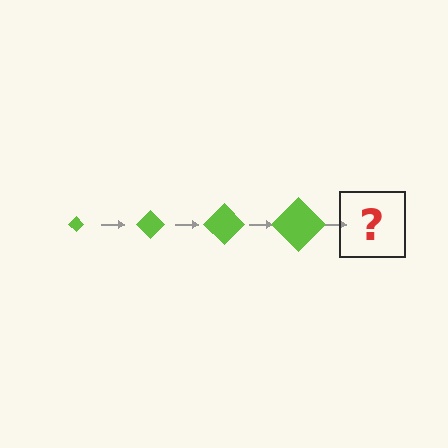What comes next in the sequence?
The next element should be a lime diamond, larger than the previous one.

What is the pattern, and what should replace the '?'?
The pattern is that the diamond gets progressively larger each step. The '?' should be a lime diamond, larger than the previous one.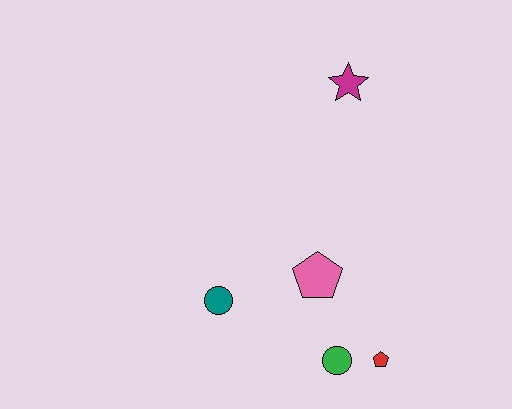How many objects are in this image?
There are 5 objects.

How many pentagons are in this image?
There are 2 pentagons.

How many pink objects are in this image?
There is 1 pink object.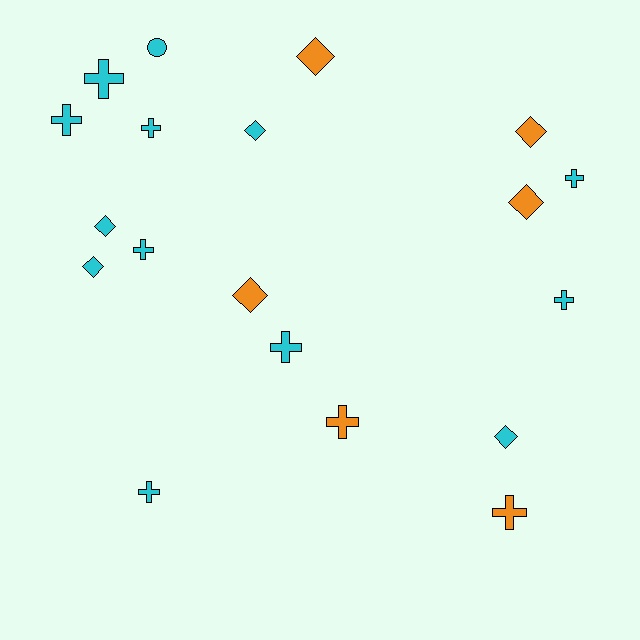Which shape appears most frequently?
Cross, with 10 objects.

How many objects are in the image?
There are 19 objects.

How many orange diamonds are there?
There are 4 orange diamonds.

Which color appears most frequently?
Cyan, with 13 objects.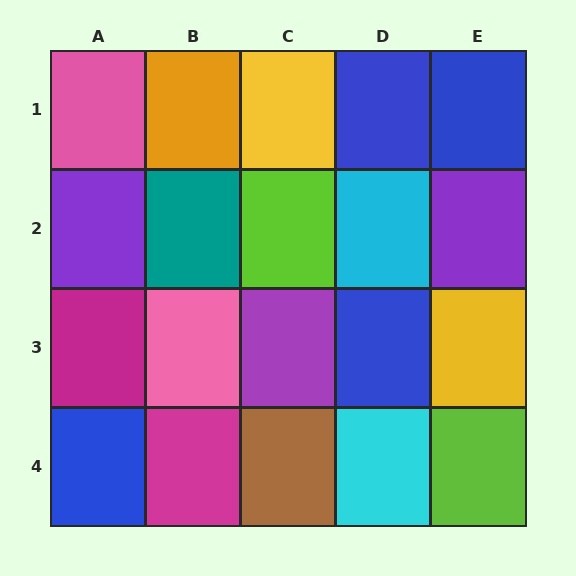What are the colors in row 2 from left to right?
Purple, teal, lime, cyan, purple.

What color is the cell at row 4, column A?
Blue.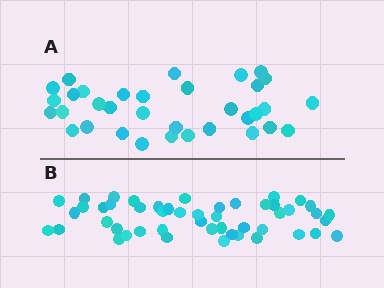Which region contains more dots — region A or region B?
Region B (the bottom region) has more dots.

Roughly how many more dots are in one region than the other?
Region B has approximately 15 more dots than region A.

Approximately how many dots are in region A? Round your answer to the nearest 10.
About 30 dots. (The exact count is 34, which rounds to 30.)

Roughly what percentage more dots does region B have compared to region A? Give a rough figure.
About 45% more.